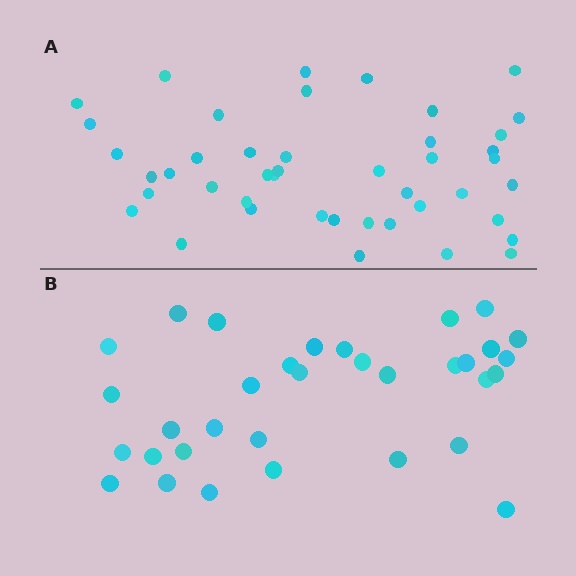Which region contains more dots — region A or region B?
Region A (the top region) has more dots.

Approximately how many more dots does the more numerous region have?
Region A has roughly 12 or so more dots than region B.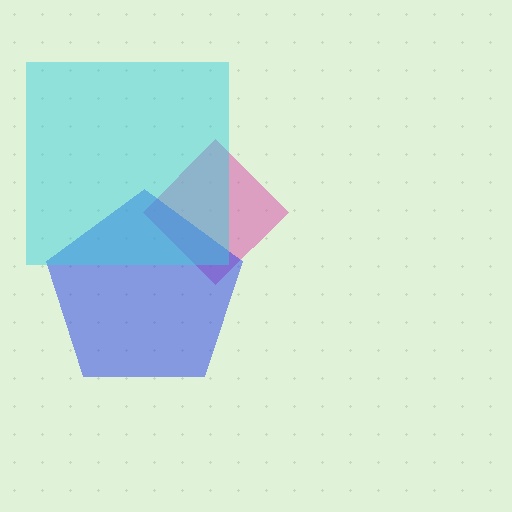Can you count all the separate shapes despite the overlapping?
Yes, there are 3 separate shapes.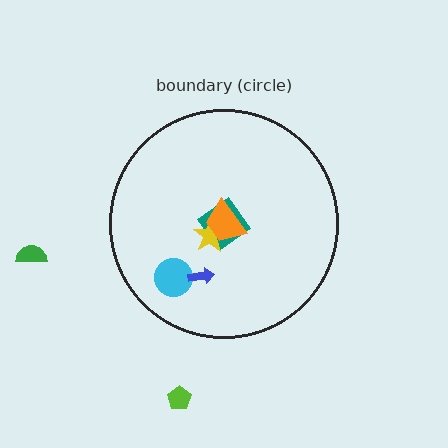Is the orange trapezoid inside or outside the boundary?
Inside.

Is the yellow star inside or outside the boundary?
Inside.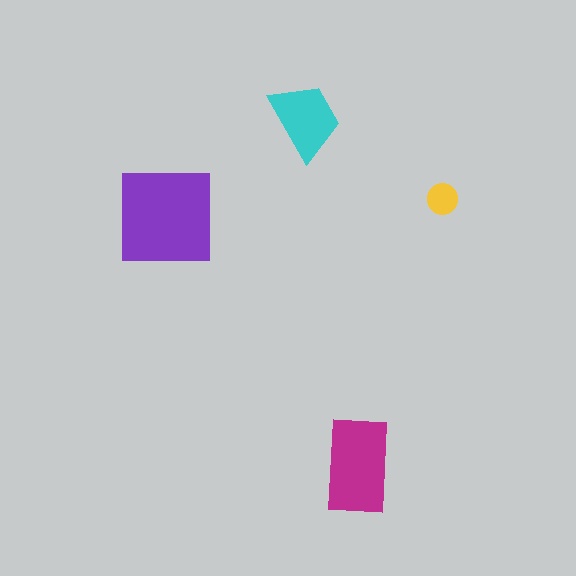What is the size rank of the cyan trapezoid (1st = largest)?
3rd.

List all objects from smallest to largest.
The yellow circle, the cyan trapezoid, the magenta rectangle, the purple square.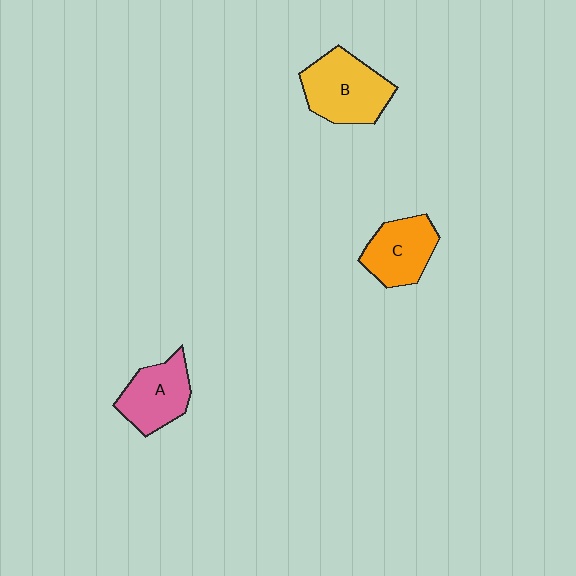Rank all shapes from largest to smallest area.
From largest to smallest: B (yellow), A (pink), C (orange).